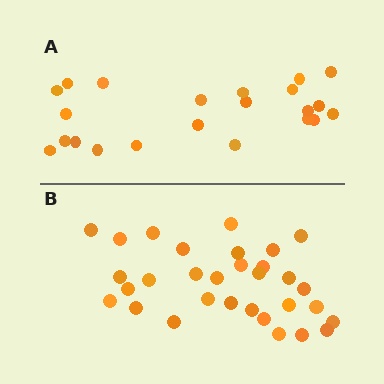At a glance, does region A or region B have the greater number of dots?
Region B (the bottom region) has more dots.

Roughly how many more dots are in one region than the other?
Region B has roughly 8 or so more dots than region A.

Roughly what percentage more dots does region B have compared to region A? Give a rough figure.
About 40% more.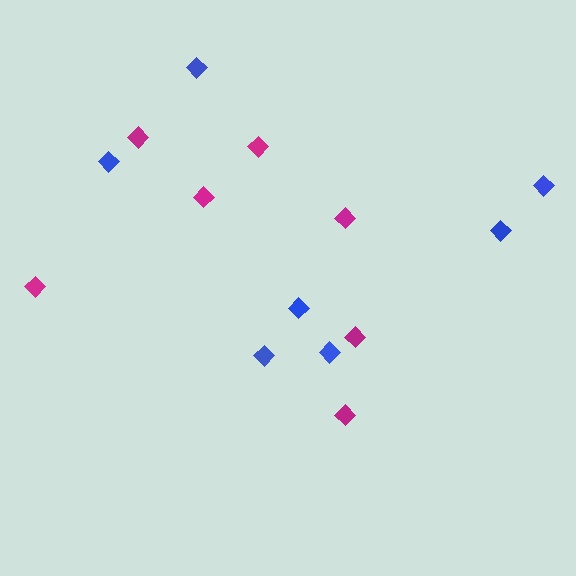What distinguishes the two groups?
There are 2 groups: one group of magenta diamonds (7) and one group of blue diamonds (7).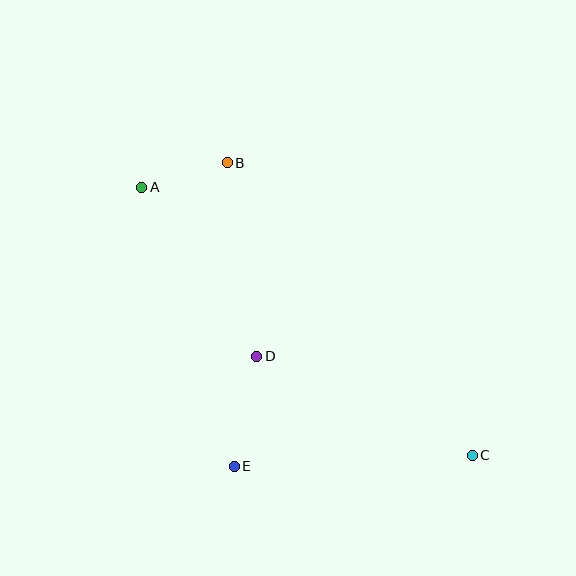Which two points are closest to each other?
Points A and B are closest to each other.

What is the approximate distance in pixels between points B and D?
The distance between B and D is approximately 196 pixels.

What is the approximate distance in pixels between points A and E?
The distance between A and E is approximately 294 pixels.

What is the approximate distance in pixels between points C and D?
The distance between C and D is approximately 237 pixels.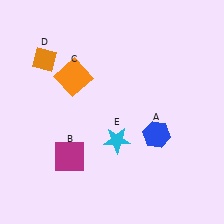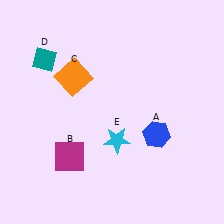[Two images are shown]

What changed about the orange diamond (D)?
In Image 1, D is orange. In Image 2, it changed to teal.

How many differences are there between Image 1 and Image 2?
There is 1 difference between the two images.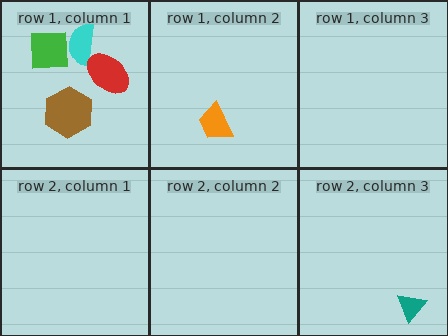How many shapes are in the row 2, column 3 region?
1.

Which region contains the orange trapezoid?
The row 1, column 2 region.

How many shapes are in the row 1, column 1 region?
4.